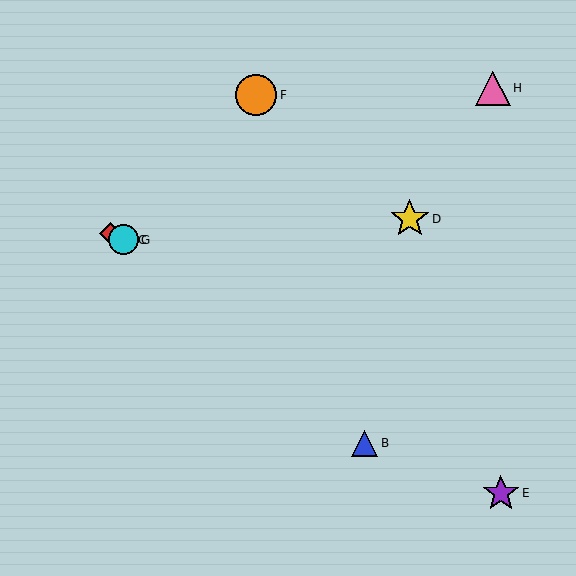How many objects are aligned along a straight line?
3 objects (A, C, G) are aligned along a straight line.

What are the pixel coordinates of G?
Object G is at (123, 240).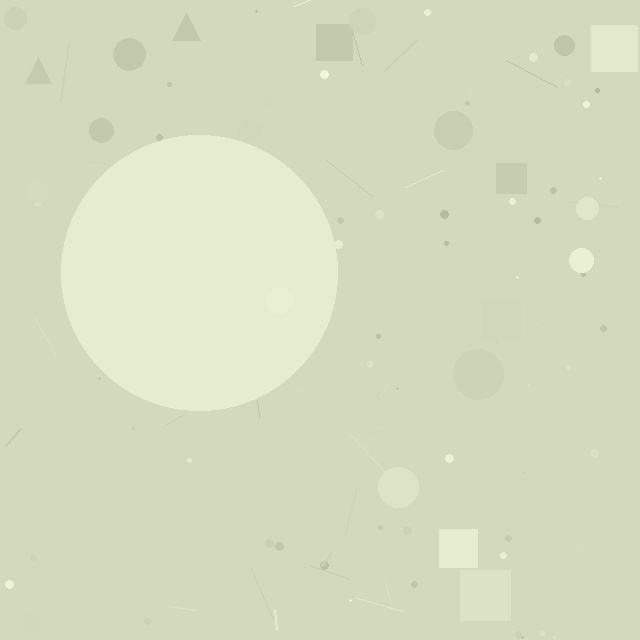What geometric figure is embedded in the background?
A circle is embedded in the background.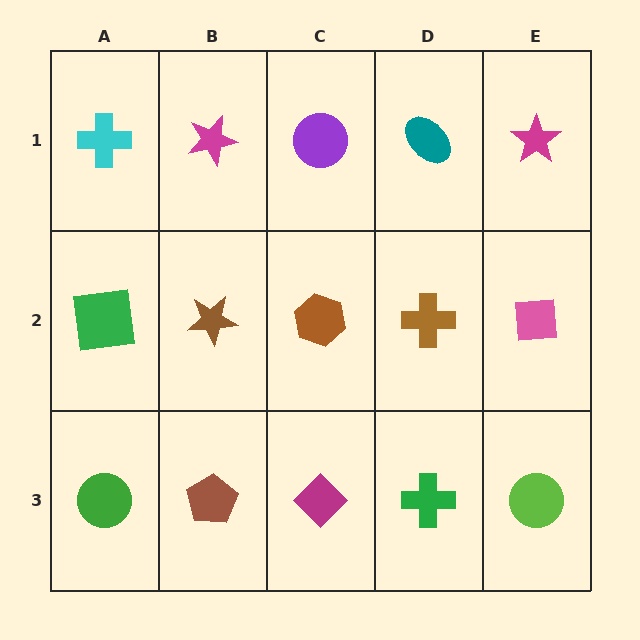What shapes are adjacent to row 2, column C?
A purple circle (row 1, column C), a magenta diamond (row 3, column C), a brown star (row 2, column B), a brown cross (row 2, column D).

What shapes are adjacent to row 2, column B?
A magenta star (row 1, column B), a brown pentagon (row 3, column B), a green square (row 2, column A), a brown hexagon (row 2, column C).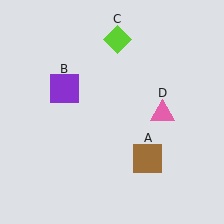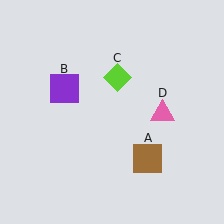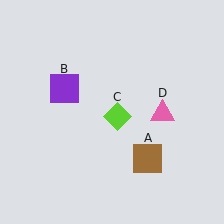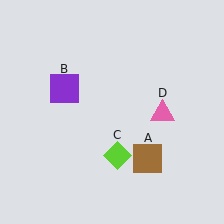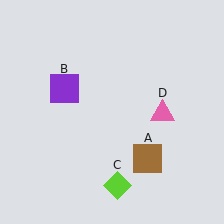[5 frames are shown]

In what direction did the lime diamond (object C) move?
The lime diamond (object C) moved down.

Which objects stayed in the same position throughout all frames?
Brown square (object A) and purple square (object B) and pink triangle (object D) remained stationary.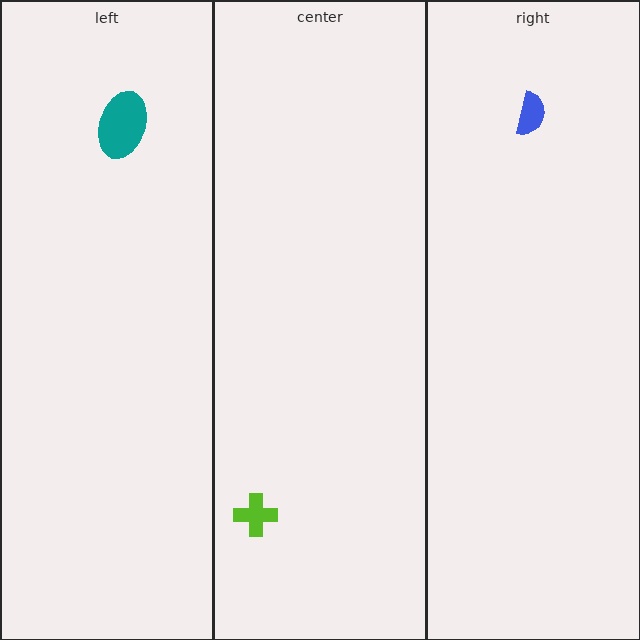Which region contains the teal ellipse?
The left region.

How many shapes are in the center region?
1.